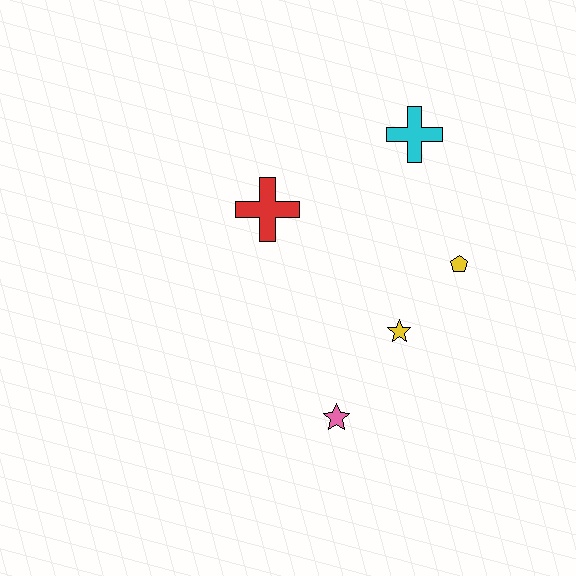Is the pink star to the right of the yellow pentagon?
No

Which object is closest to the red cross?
The cyan cross is closest to the red cross.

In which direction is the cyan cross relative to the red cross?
The cyan cross is to the right of the red cross.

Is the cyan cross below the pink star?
No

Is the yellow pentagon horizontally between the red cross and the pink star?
No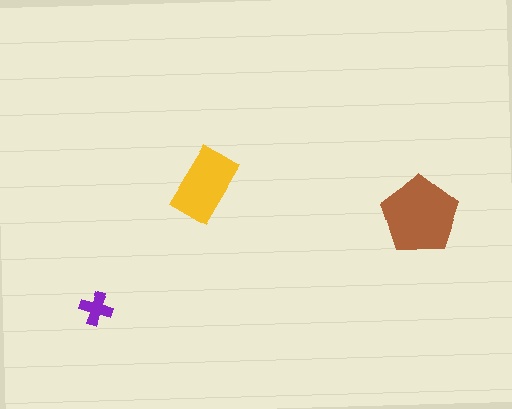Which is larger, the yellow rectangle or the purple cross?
The yellow rectangle.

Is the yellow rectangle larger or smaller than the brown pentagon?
Smaller.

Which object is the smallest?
The purple cross.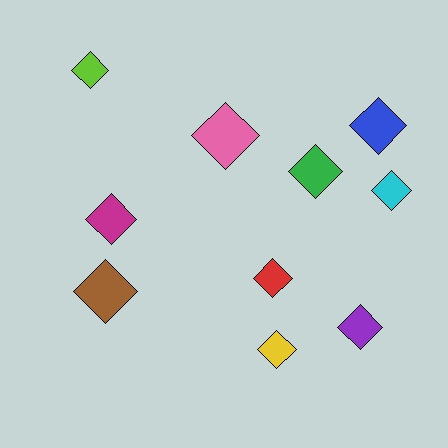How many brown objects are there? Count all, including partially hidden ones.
There is 1 brown object.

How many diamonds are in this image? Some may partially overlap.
There are 10 diamonds.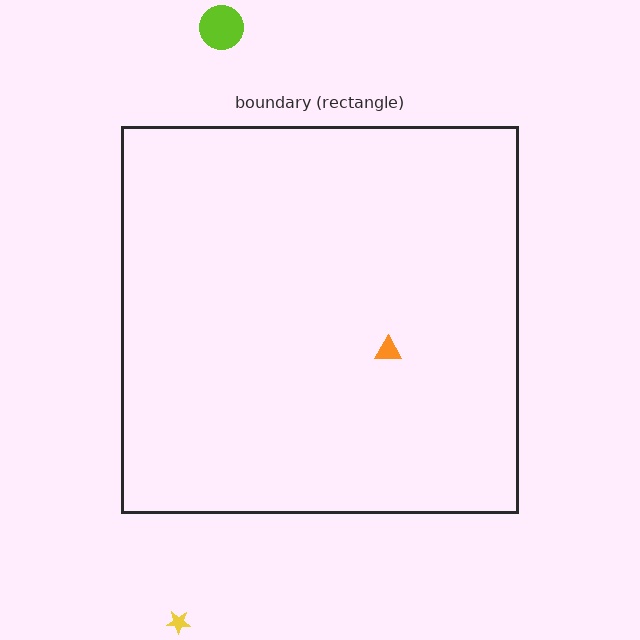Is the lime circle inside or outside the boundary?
Outside.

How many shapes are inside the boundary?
1 inside, 2 outside.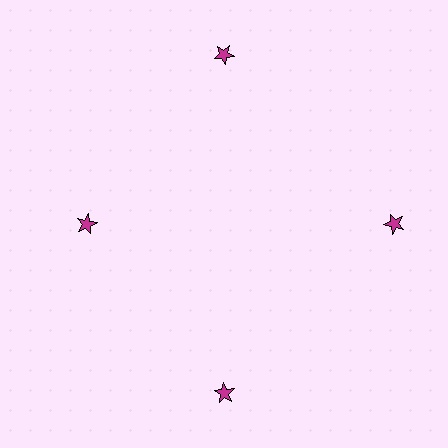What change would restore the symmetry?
The symmetry would be restored by moving it outward, back onto the ring so that all 4 stars sit at equal angles and equal distance from the center.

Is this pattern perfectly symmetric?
No. The 4 magenta stars are arranged in a ring, but one element near the 9 o'clock position is pulled inward toward the center, breaking the 4-fold rotational symmetry.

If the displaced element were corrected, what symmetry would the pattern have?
It would have 4-fold rotational symmetry — the pattern would map onto itself every 90 degrees.